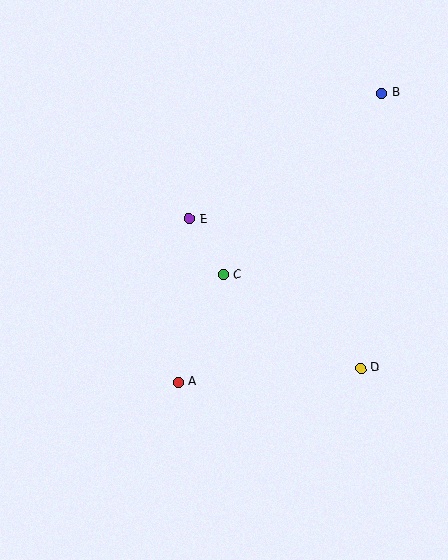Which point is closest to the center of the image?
Point C at (223, 275) is closest to the center.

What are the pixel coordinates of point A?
Point A is at (178, 382).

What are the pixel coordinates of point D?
Point D is at (361, 368).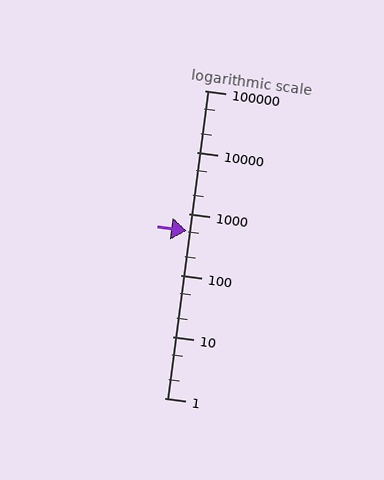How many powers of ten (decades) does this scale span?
The scale spans 5 decades, from 1 to 100000.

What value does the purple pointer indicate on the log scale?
The pointer indicates approximately 530.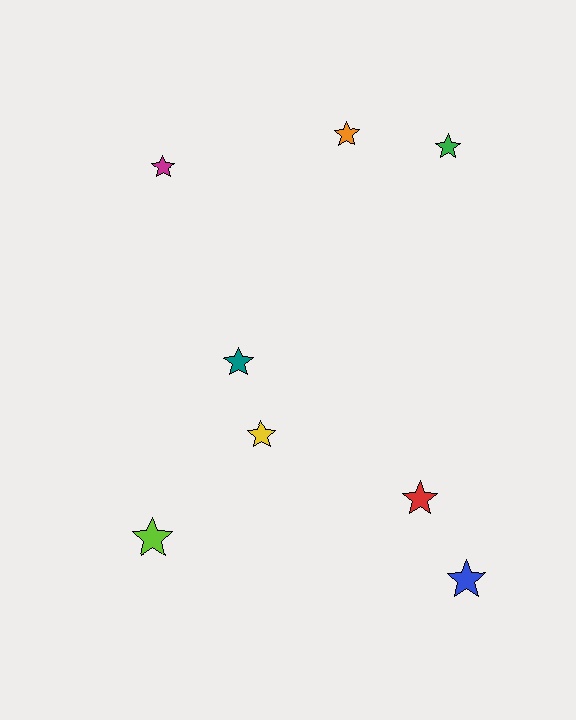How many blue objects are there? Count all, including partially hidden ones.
There is 1 blue object.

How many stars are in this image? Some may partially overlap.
There are 8 stars.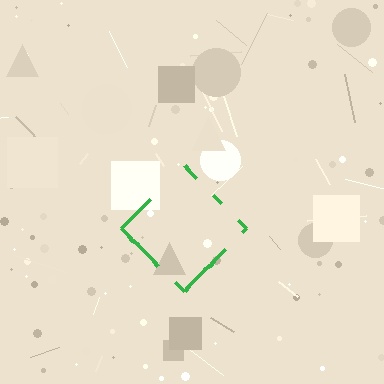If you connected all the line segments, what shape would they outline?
They would outline a diamond.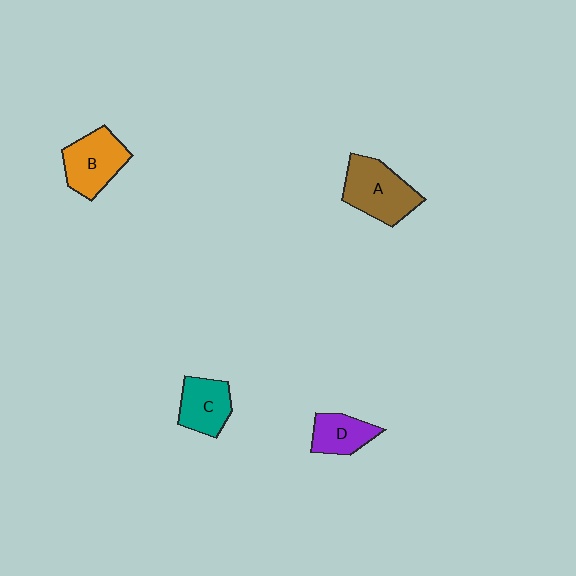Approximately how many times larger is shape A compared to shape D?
Approximately 1.6 times.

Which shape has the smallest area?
Shape D (purple).